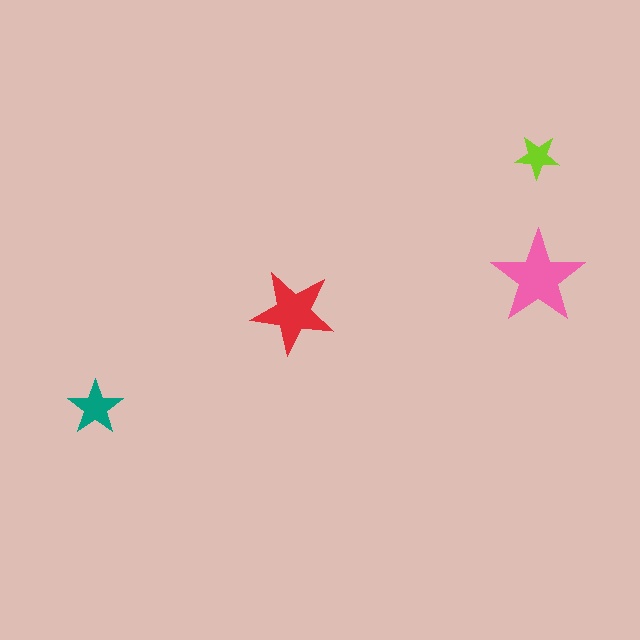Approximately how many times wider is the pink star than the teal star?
About 1.5 times wider.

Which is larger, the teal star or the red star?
The red one.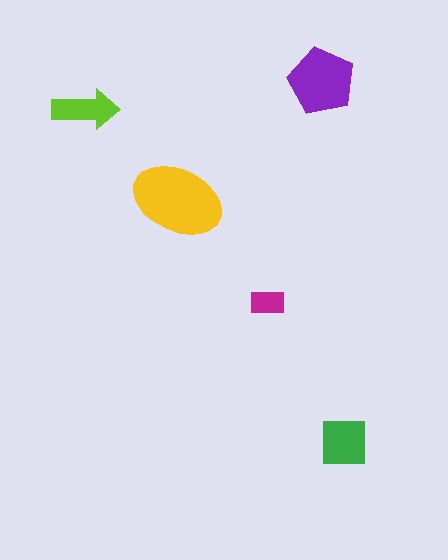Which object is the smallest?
The magenta rectangle.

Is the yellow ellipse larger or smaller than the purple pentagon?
Larger.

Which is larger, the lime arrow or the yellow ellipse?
The yellow ellipse.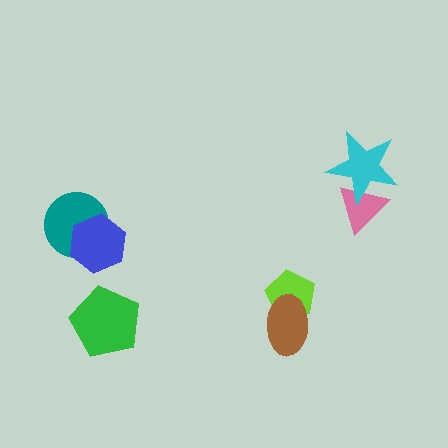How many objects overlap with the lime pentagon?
1 object overlaps with the lime pentagon.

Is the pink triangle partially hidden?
Yes, it is partially covered by another shape.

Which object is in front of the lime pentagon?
The brown ellipse is in front of the lime pentagon.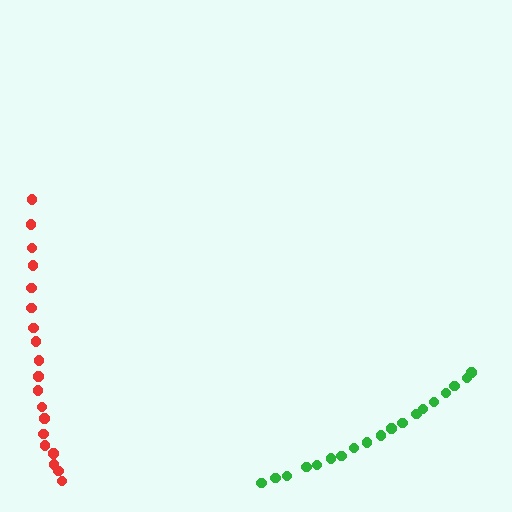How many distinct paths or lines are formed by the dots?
There are 2 distinct paths.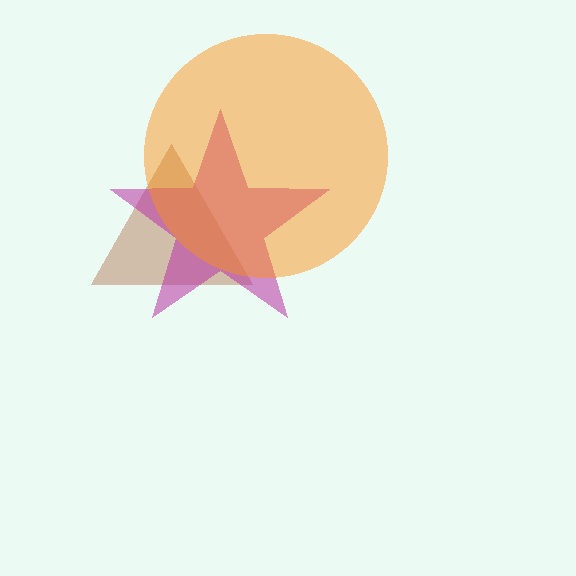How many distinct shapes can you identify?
There are 3 distinct shapes: a brown triangle, a magenta star, an orange circle.